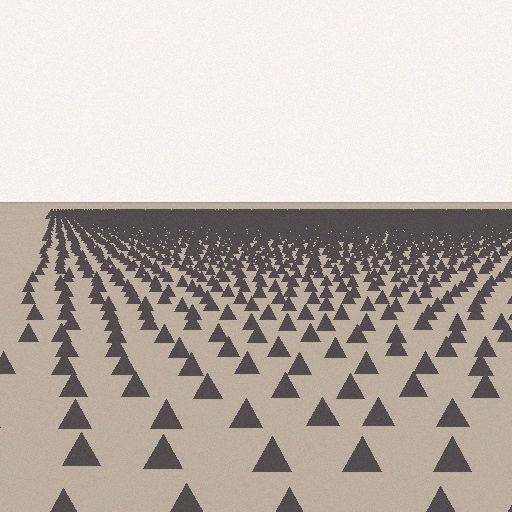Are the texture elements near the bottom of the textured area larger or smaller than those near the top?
Larger. Near the bottom, elements are closer to the viewer and appear at a bigger on-screen size.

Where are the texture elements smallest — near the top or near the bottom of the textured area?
Near the top.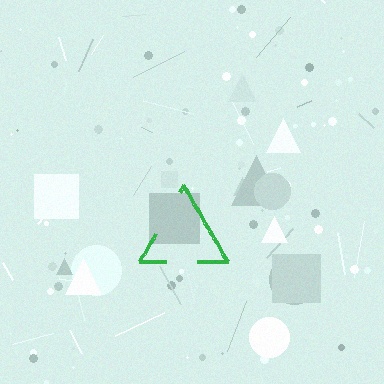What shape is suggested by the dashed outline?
The dashed outline suggests a triangle.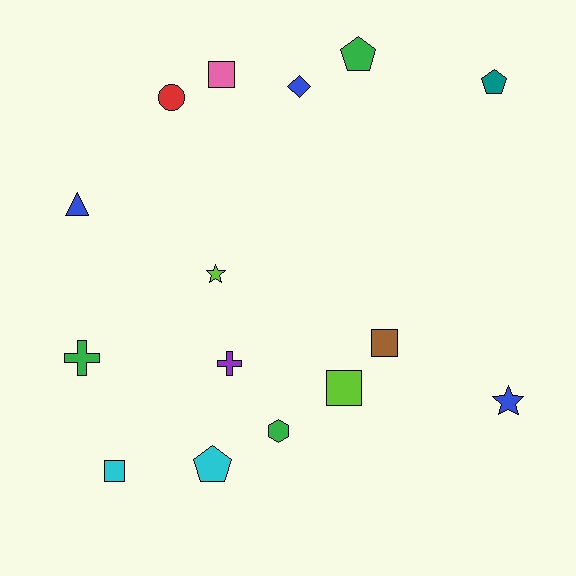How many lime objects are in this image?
There are 2 lime objects.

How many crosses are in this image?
There are 2 crosses.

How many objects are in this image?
There are 15 objects.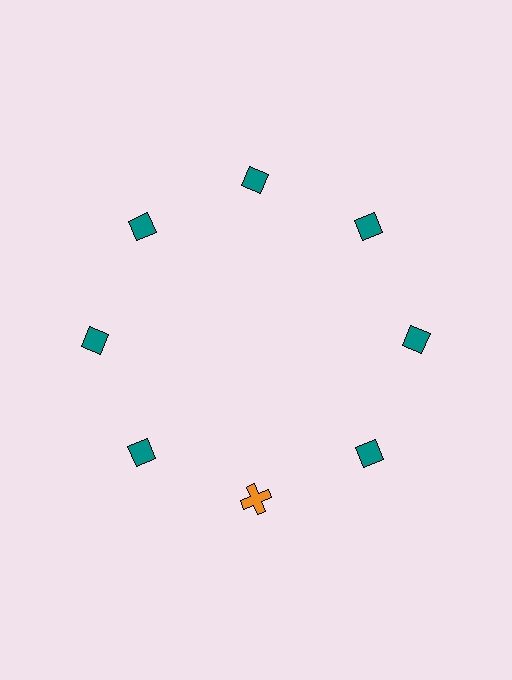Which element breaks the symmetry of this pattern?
The orange cross at roughly the 6 o'clock position breaks the symmetry. All other shapes are teal diamonds.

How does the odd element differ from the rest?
It differs in both color (orange instead of teal) and shape (cross instead of diamond).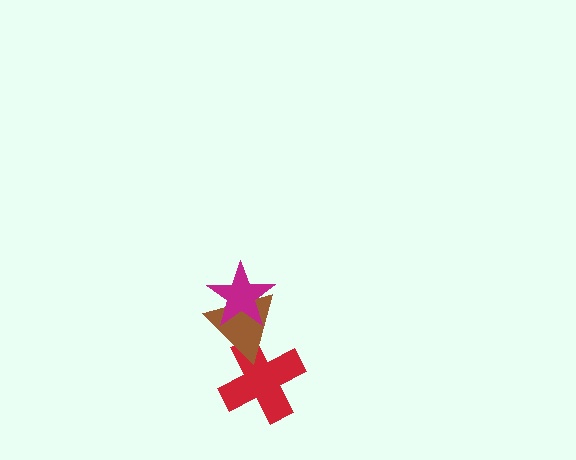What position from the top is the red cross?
The red cross is 3rd from the top.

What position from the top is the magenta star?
The magenta star is 1st from the top.